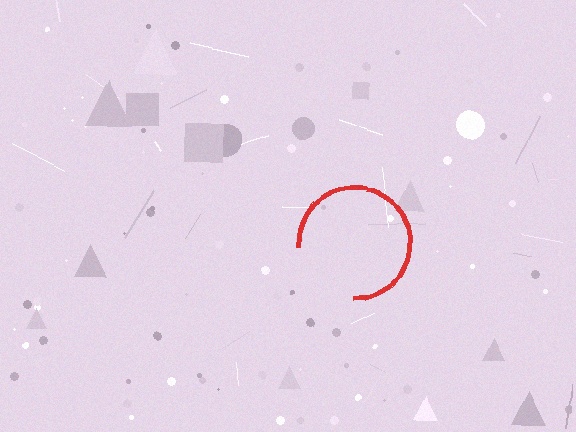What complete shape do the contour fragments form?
The contour fragments form a circle.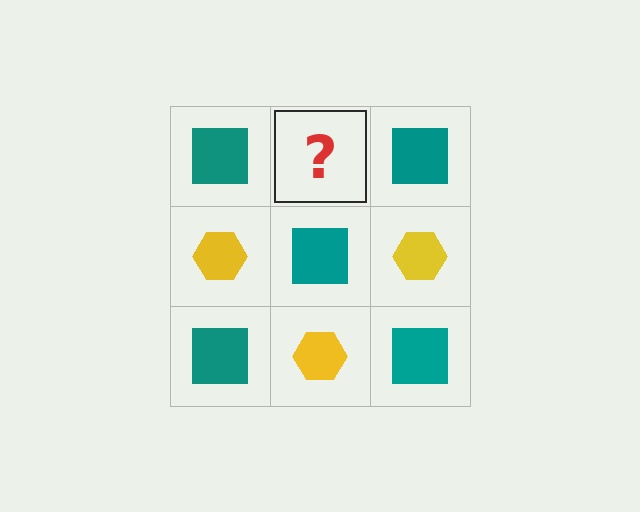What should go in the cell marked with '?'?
The missing cell should contain a yellow hexagon.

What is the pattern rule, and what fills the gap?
The rule is that it alternates teal square and yellow hexagon in a checkerboard pattern. The gap should be filled with a yellow hexagon.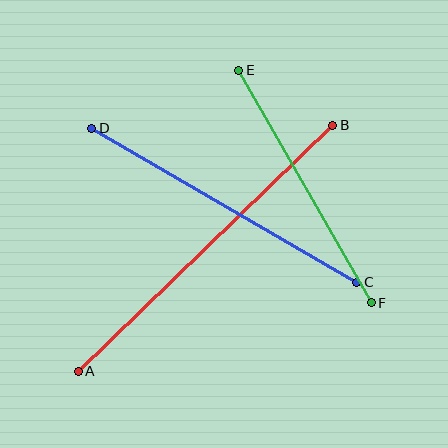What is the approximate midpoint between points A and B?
The midpoint is at approximately (205, 248) pixels.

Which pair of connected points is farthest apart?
Points A and B are farthest apart.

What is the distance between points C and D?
The distance is approximately 307 pixels.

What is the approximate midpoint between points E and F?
The midpoint is at approximately (305, 187) pixels.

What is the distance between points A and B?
The distance is approximately 354 pixels.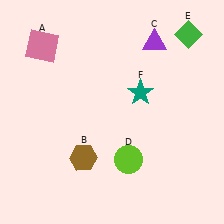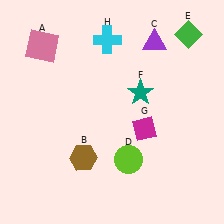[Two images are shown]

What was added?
A magenta diamond (G), a cyan cross (H) were added in Image 2.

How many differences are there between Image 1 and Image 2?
There are 2 differences between the two images.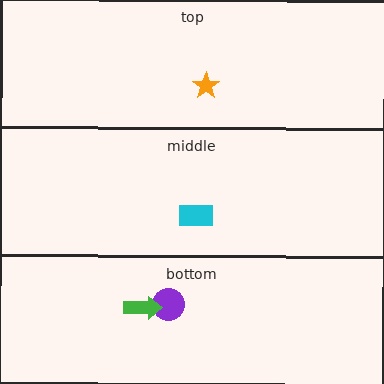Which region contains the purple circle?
The bottom region.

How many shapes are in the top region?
1.